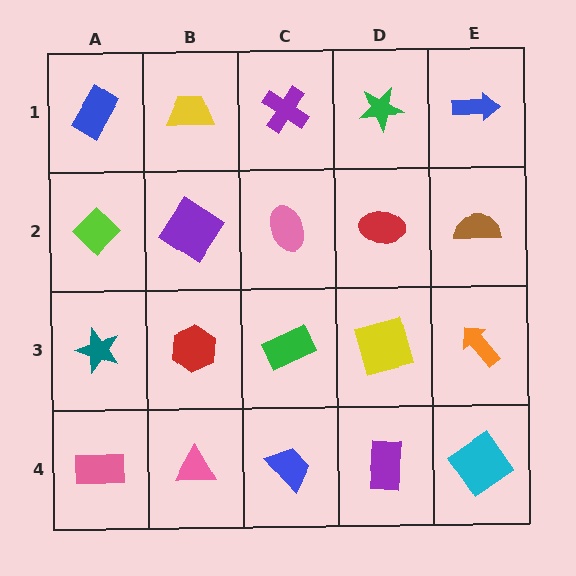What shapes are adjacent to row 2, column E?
A blue arrow (row 1, column E), an orange arrow (row 3, column E), a red ellipse (row 2, column D).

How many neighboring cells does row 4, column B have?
3.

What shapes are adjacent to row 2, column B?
A yellow trapezoid (row 1, column B), a red hexagon (row 3, column B), a lime diamond (row 2, column A), a pink ellipse (row 2, column C).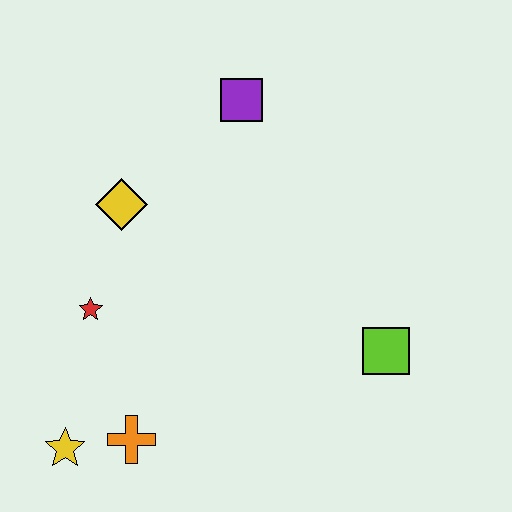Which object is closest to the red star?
The yellow diamond is closest to the red star.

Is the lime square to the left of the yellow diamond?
No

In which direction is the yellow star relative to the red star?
The yellow star is below the red star.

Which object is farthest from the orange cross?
The purple square is farthest from the orange cross.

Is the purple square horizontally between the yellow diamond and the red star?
No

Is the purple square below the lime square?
No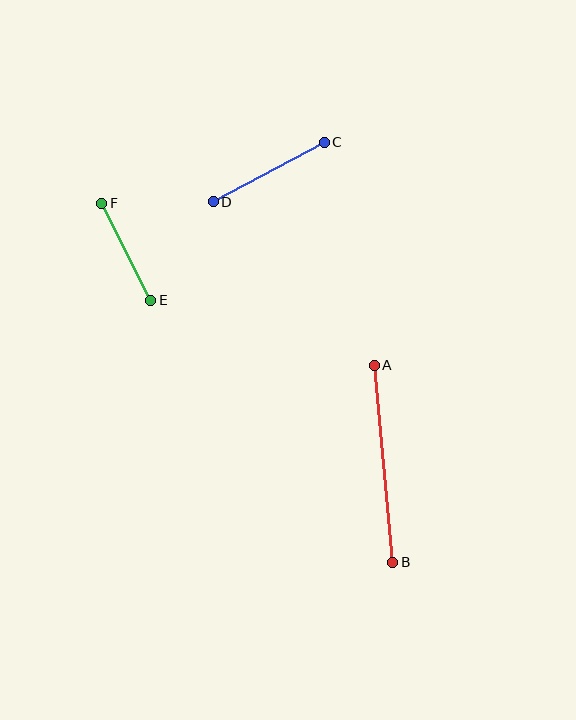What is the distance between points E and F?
The distance is approximately 109 pixels.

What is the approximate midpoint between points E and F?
The midpoint is at approximately (126, 252) pixels.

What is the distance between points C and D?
The distance is approximately 126 pixels.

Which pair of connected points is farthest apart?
Points A and B are farthest apart.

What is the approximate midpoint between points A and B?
The midpoint is at approximately (384, 464) pixels.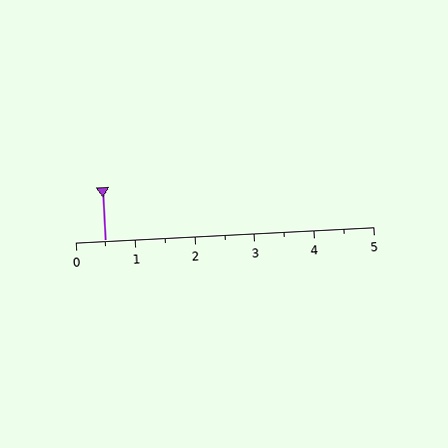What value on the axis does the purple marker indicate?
The marker indicates approximately 0.5.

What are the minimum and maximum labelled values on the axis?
The axis runs from 0 to 5.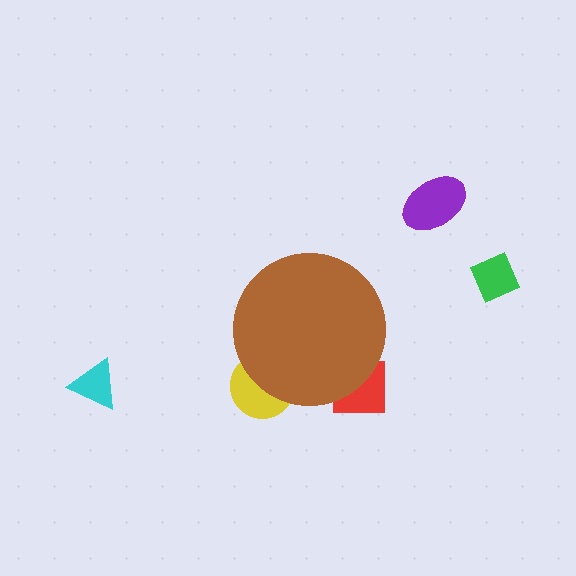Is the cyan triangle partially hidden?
No, the cyan triangle is fully visible.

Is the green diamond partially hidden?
No, the green diamond is fully visible.